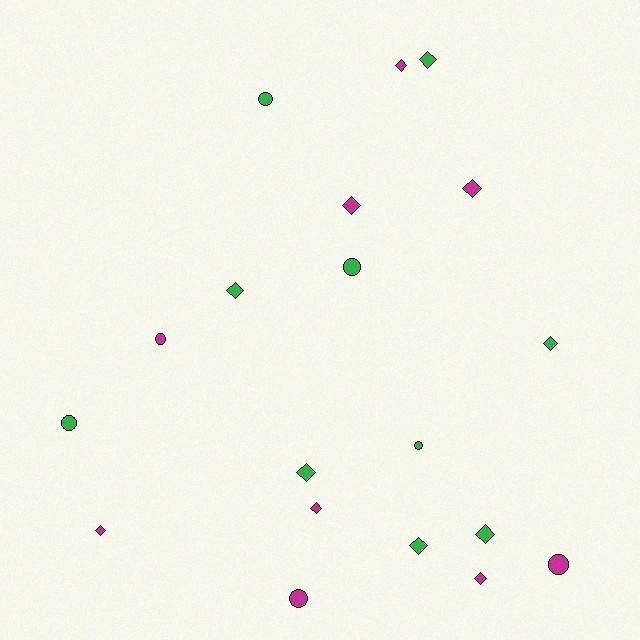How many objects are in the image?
There are 19 objects.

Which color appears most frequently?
Green, with 10 objects.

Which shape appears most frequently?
Diamond, with 12 objects.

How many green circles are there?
There are 4 green circles.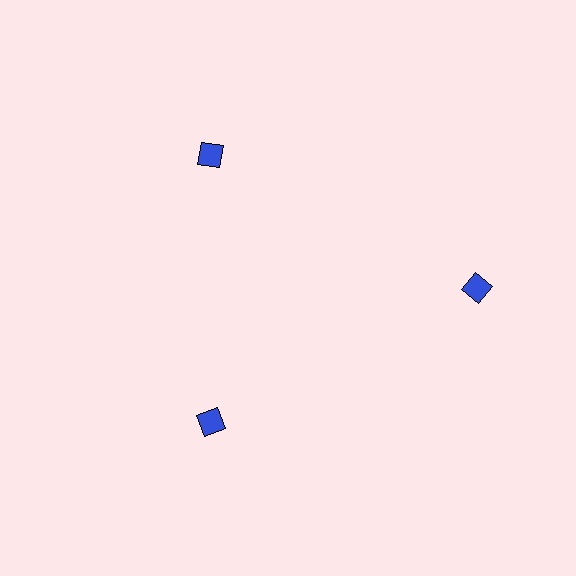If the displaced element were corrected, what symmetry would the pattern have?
It would have 3-fold rotational symmetry — the pattern would map onto itself every 120 degrees.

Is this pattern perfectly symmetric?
No. The 3 blue squares are arranged in a ring, but one element near the 3 o'clock position is pushed outward from the center, breaking the 3-fold rotational symmetry.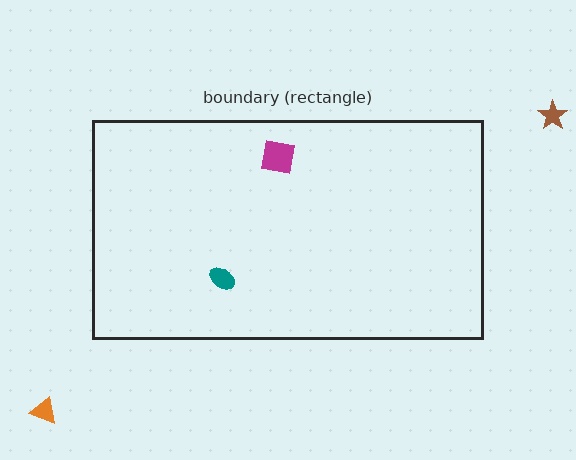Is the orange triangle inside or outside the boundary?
Outside.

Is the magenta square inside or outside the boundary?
Inside.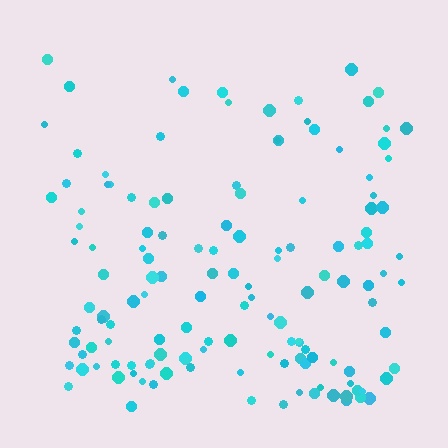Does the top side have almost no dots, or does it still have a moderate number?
Still a moderate number, just noticeably fewer than the bottom.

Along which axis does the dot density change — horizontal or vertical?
Vertical.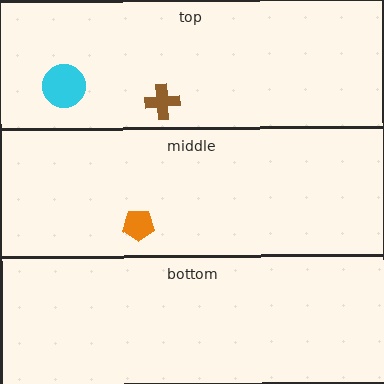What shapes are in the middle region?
The orange pentagon.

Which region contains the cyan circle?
The top region.